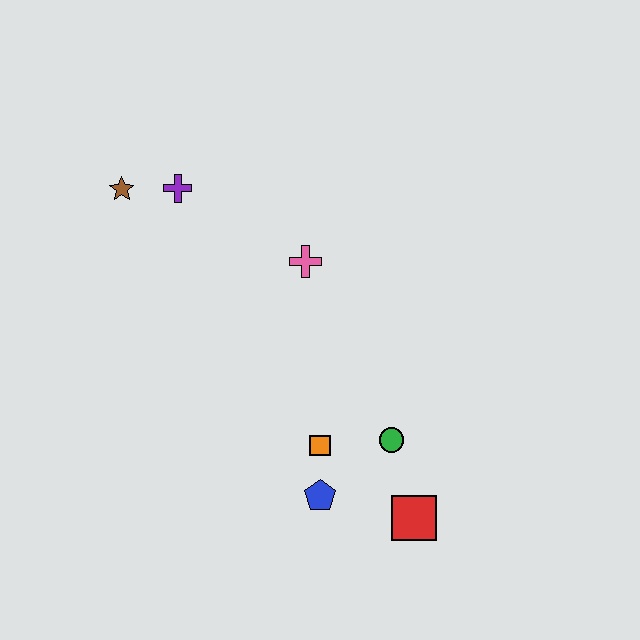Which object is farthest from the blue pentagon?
The brown star is farthest from the blue pentagon.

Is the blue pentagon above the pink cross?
No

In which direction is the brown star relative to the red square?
The brown star is above the red square.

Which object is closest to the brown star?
The purple cross is closest to the brown star.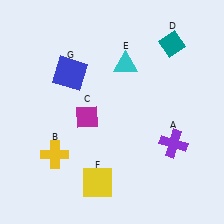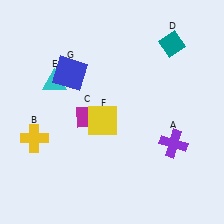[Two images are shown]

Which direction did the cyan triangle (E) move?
The cyan triangle (E) moved left.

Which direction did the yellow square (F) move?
The yellow square (F) moved up.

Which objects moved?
The objects that moved are: the yellow cross (B), the cyan triangle (E), the yellow square (F).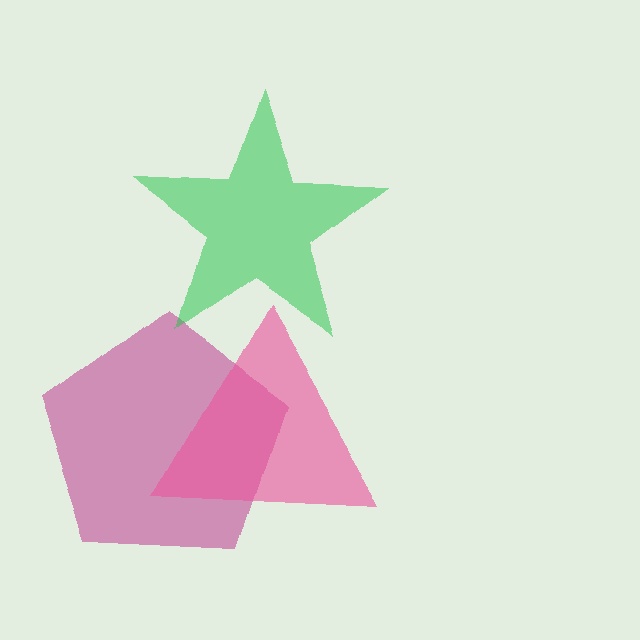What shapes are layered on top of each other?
The layered shapes are: a magenta pentagon, a pink triangle, a green star.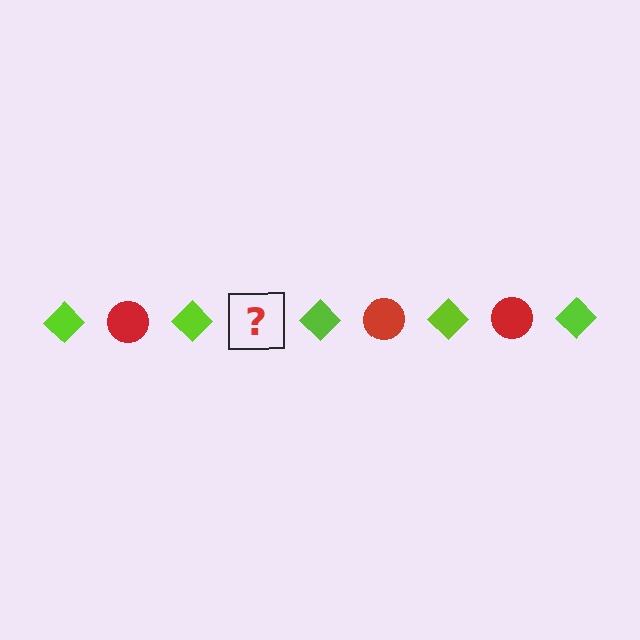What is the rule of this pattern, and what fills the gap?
The rule is that the pattern alternates between lime diamond and red circle. The gap should be filled with a red circle.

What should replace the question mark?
The question mark should be replaced with a red circle.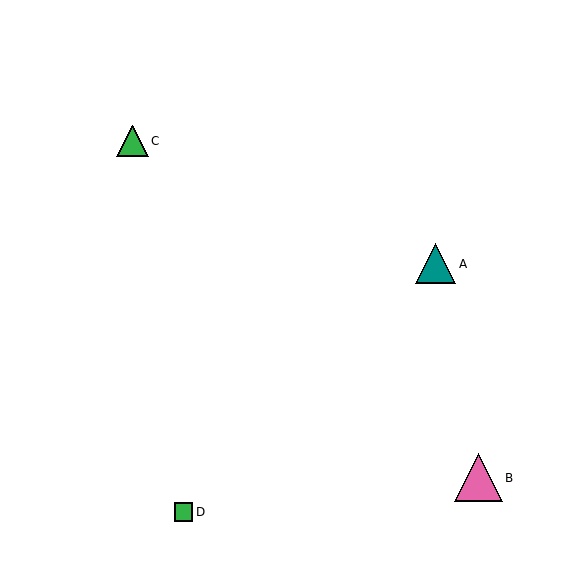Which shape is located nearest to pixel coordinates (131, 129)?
The green triangle (labeled C) at (133, 141) is nearest to that location.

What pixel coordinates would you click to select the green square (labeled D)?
Click at (184, 512) to select the green square D.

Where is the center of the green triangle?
The center of the green triangle is at (133, 141).